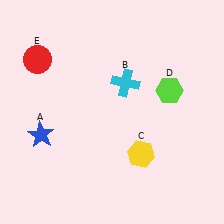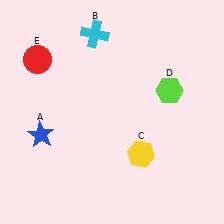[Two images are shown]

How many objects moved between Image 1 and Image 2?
1 object moved between the two images.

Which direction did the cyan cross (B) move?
The cyan cross (B) moved up.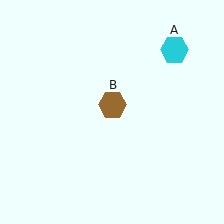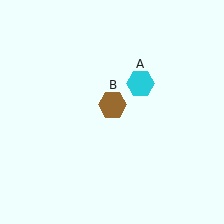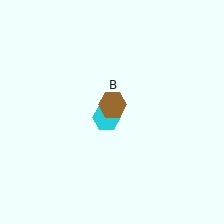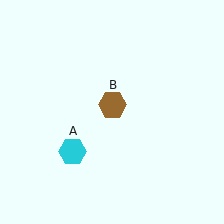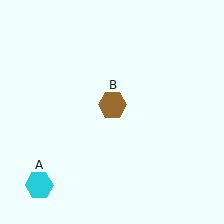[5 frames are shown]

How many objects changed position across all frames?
1 object changed position: cyan hexagon (object A).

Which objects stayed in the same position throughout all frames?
Brown hexagon (object B) remained stationary.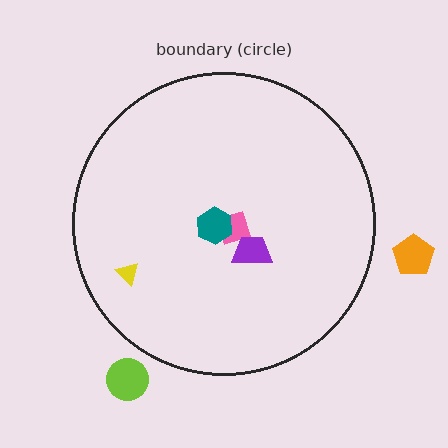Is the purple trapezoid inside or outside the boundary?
Inside.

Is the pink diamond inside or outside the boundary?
Inside.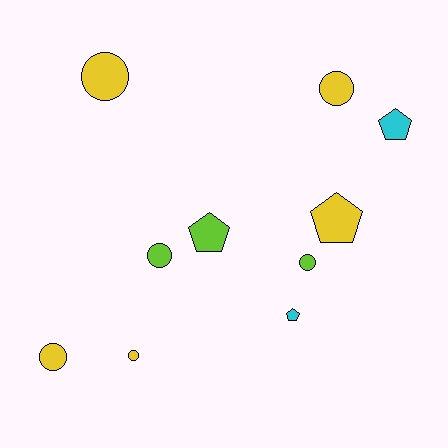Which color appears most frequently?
Yellow, with 5 objects.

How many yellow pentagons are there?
There is 1 yellow pentagon.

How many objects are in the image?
There are 10 objects.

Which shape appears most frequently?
Circle, with 6 objects.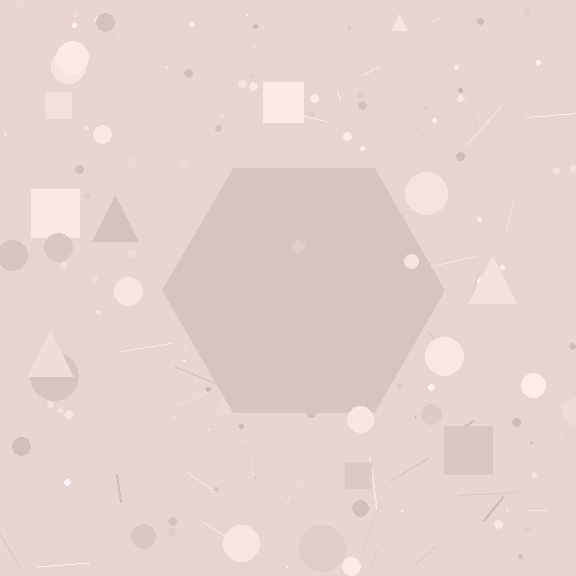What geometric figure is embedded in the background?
A hexagon is embedded in the background.